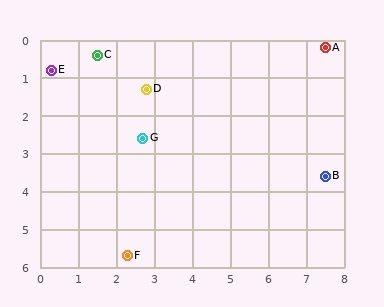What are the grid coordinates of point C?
Point C is at approximately (1.5, 0.4).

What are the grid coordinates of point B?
Point B is at approximately (7.5, 3.6).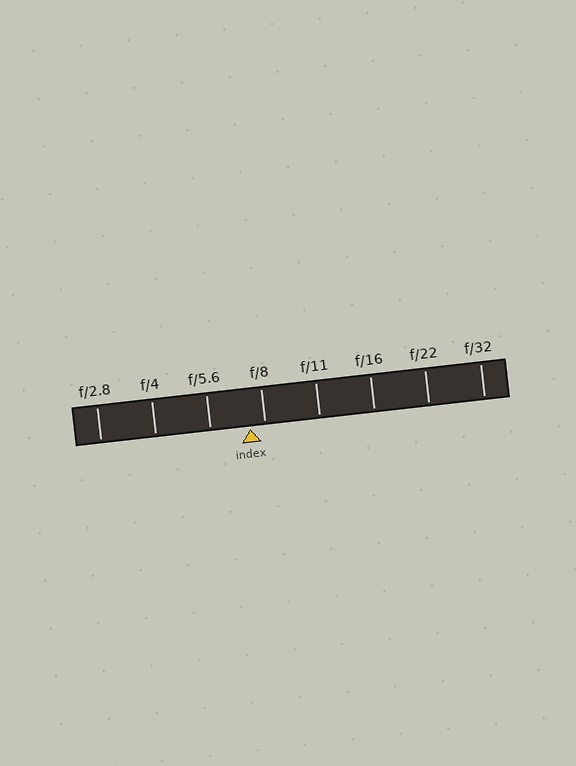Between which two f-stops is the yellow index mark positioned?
The index mark is between f/5.6 and f/8.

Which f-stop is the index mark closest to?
The index mark is closest to f/8.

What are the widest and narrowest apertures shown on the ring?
The widest aperture shown is f/2.8 and the narrowest is f/32.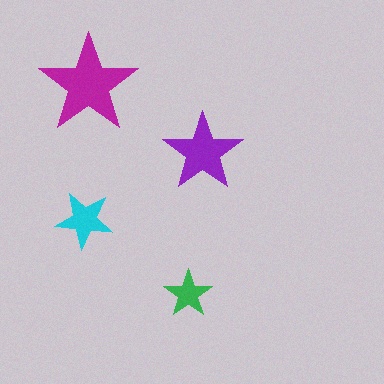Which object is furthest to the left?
The cyan star is leftmost.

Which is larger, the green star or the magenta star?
The magenta one.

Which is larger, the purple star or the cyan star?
The purple one.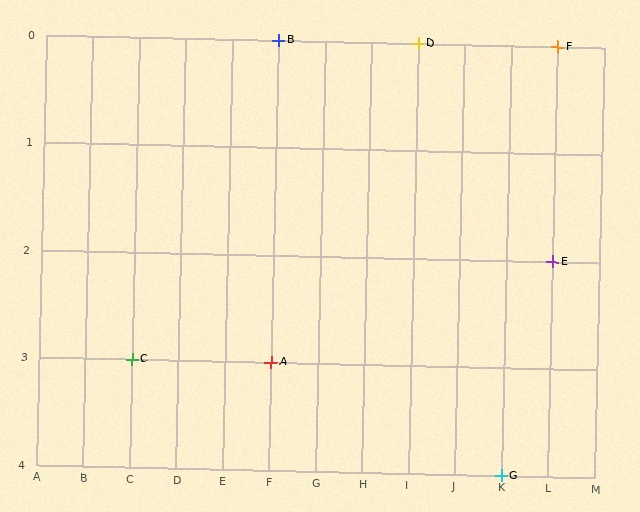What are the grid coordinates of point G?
Point G is at grid coordinates (K, 4).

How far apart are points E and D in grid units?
Points E and D are 3 columns and 2 rows apart (about 3.6 grid units diagonally).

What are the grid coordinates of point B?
Point B is at grid coordinates (F, 0).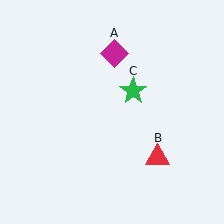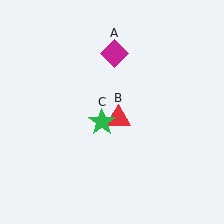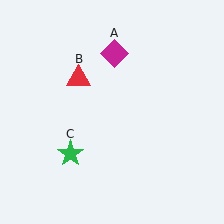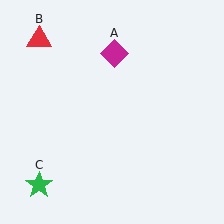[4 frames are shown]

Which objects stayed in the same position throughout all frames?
Magenta diamond (object A) remained stationary.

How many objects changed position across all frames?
2 objects changed position: red triangle (object B), green star (object C).